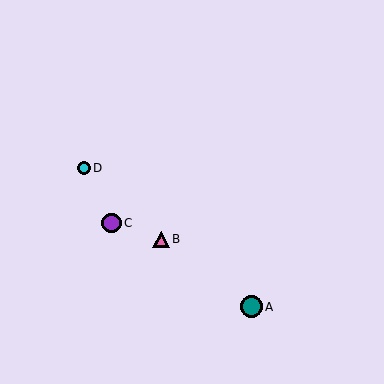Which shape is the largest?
The teal circle (labeled A) is the largest.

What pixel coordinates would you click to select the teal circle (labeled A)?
Click at (252, 307) to select the teal circle A.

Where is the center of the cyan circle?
The center of the cyan circle is at (84, 168).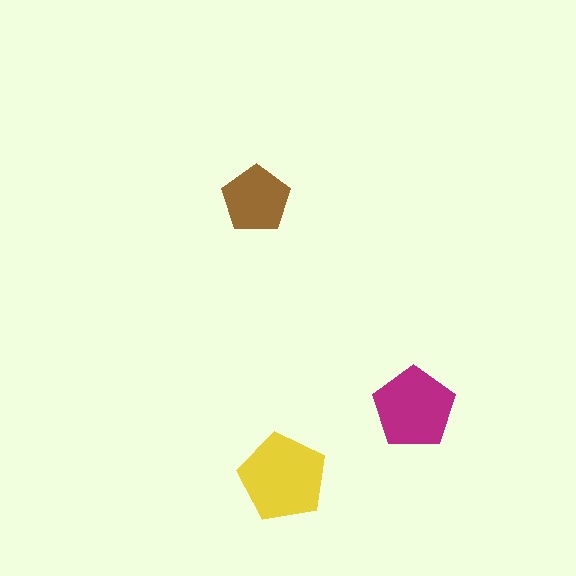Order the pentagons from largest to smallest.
the yellow one, the magenta one, the brown one.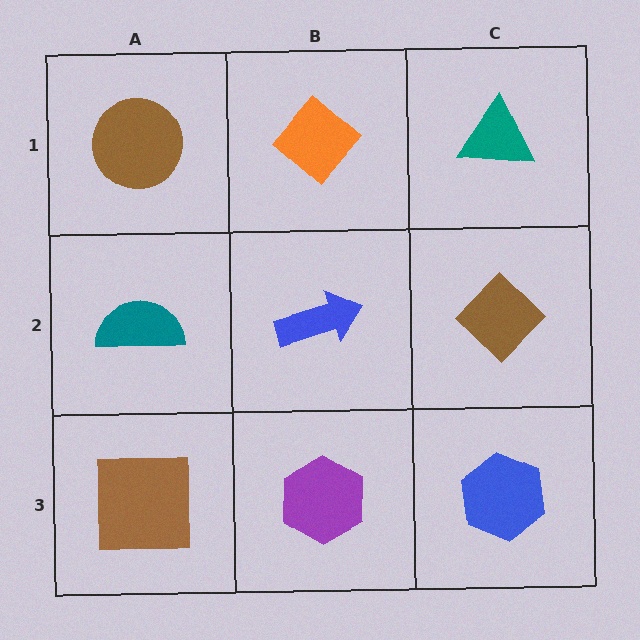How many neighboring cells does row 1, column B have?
3.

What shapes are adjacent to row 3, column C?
A brown diamond (row 2, column C), a purple hexagon (row 3, column B).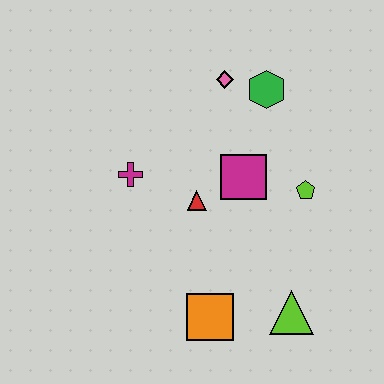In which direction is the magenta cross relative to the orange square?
The magenta cross is above the orange square.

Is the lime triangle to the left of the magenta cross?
No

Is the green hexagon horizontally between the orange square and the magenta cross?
No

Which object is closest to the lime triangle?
The orange square is closest to the lime triangle.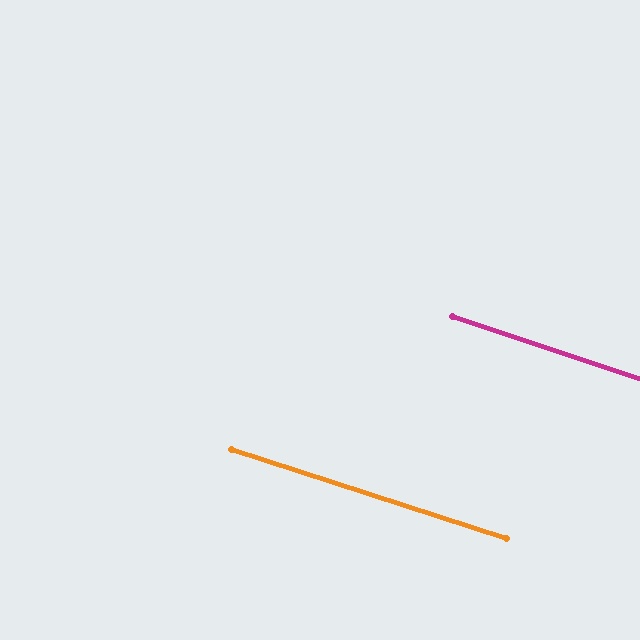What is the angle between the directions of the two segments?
Approximately 0 degrees.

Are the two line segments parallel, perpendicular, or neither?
Parallel — their directions differ by only 0.3°.